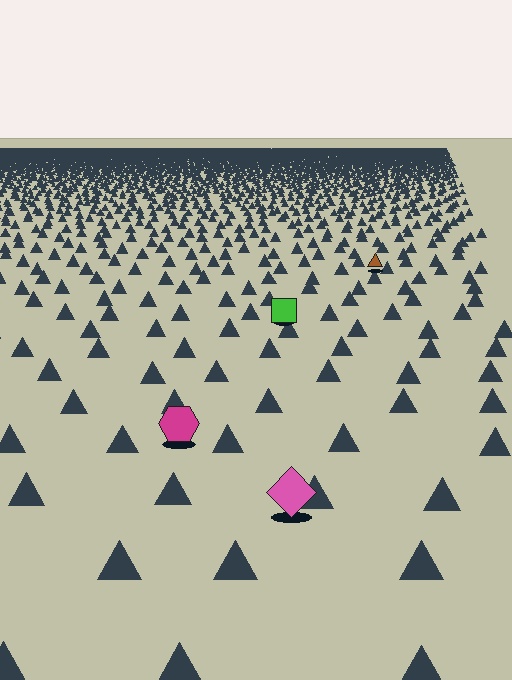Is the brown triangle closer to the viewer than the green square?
No. The green square is closer — you can tell from the texture gradient: the ground texture is coarser near it.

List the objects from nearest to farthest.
From nearest to farthest: the pink diamond, the magenta hexagon, the green square, the brown triangle.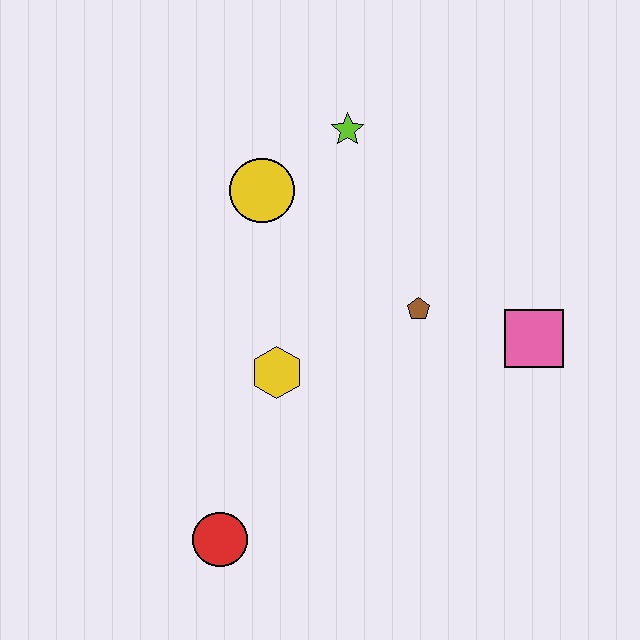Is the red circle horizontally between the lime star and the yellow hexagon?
No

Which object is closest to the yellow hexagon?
The brown pentagon is closest to the yellow hexagon.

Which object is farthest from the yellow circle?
The red circle is farthest from the yellow circle.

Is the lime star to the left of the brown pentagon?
Yes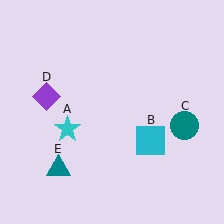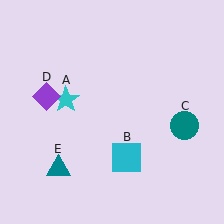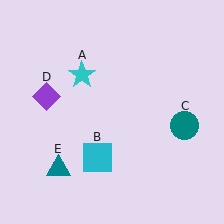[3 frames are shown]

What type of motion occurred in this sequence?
The cyan star (object A), cyan square (object B) rotated clockwise around the center of the scene.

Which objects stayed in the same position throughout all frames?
Teal circle (object C) and purple diamond (object D) and teal triangle (object E) remained stationary.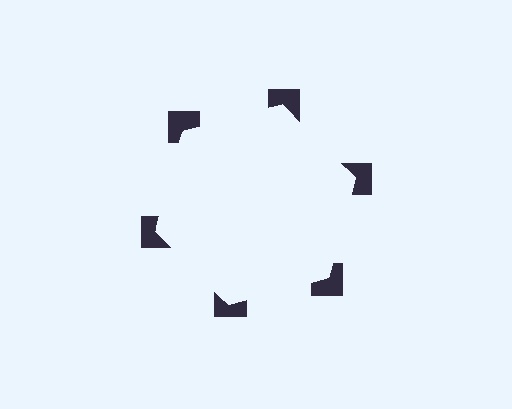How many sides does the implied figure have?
6 sides.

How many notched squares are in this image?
There are 6 — one at each vertex of the illusory hexagon.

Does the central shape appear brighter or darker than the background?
It typically appears slightly brighter than the background, even though no actual brightness change is drawn.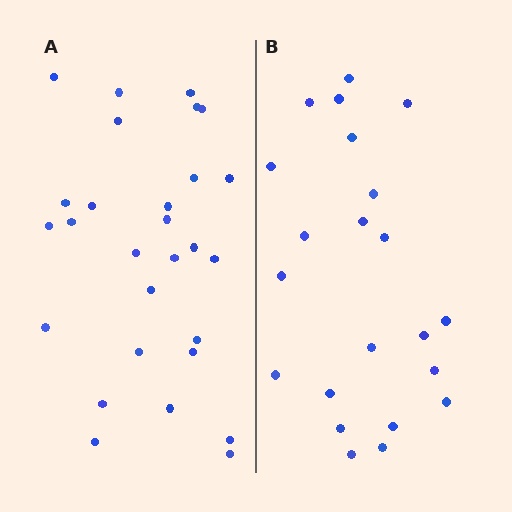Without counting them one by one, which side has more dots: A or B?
Region A (the left region) has more dots.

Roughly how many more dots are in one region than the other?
Region A has about 6 more dots than region B.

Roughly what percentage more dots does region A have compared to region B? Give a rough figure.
About 25% more.